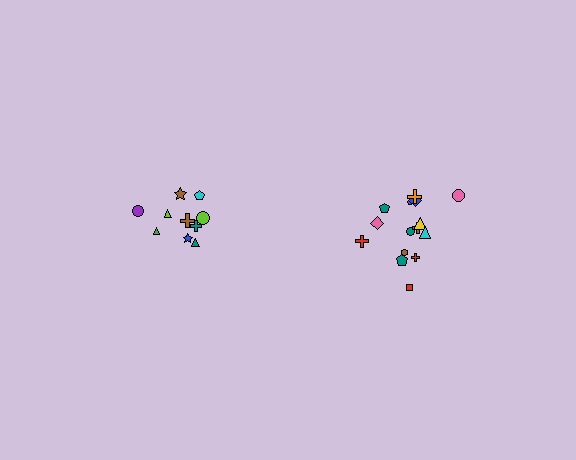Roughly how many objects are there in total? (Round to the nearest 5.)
Roughly 25 objects in total.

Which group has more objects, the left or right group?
The right group.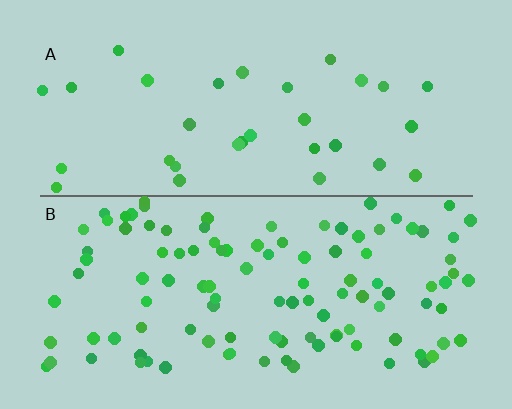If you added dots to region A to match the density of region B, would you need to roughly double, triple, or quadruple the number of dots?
Approximately triple.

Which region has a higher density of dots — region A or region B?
B (the bottom).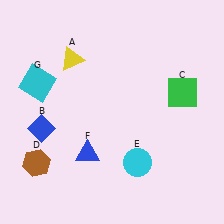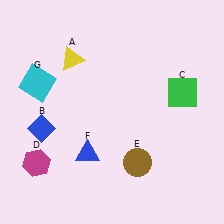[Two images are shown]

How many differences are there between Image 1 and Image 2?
There are 2 differences between the two images.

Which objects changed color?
D changed from brown to magenta. E changed from cyan to brown.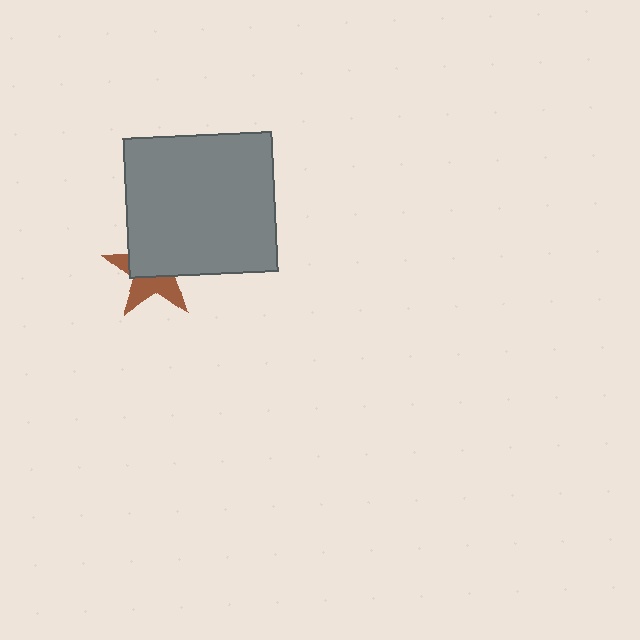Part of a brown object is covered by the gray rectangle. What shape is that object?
It is a star.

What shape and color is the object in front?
The object in front is a gray rectangle.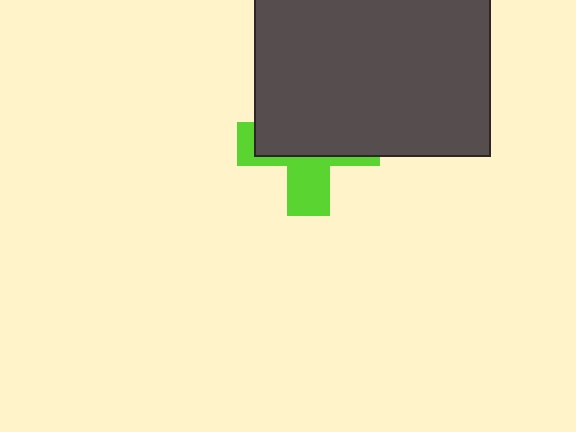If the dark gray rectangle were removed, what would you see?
You would see the complete lime cross.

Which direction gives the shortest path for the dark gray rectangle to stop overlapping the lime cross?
Moving up gives the shortest separation.